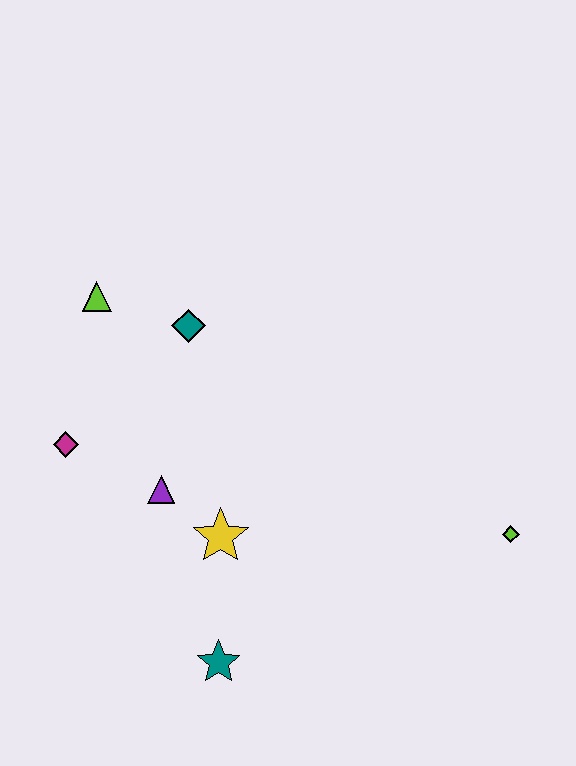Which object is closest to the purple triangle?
The yellow star is closest to the purple triangle.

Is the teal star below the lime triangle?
Yes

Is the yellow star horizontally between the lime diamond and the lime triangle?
Yes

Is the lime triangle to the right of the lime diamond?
No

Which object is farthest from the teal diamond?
The lime diamond is farthest from the teal diamond.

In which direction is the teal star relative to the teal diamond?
The teal star is below the teal diamond.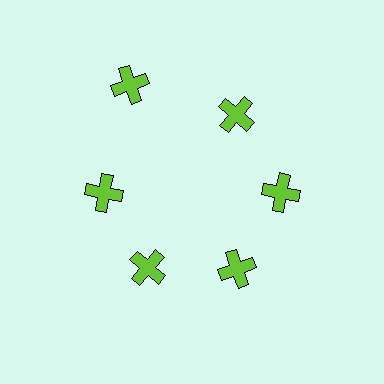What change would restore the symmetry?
The symmetry would be restored by moving it inward, back onto the ring so that all 6 crosses sit at equal angles and equal distance from the center.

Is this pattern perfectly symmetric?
No. The 6 lime crosses are arranged in a ring, but one element near the 11 o'clock position is pushed outward from the center, breaking the 6-fold rotational symmetry.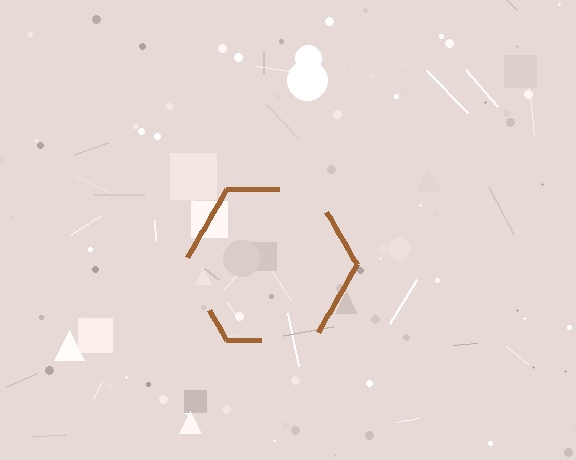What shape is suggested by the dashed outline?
The dashed outline suggests a hexagon.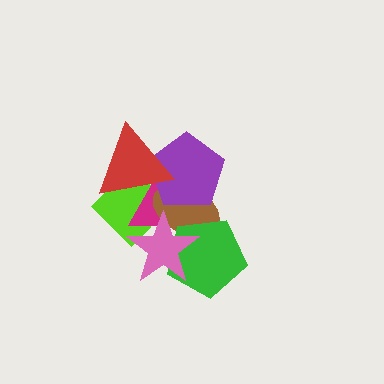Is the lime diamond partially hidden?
Yes, it is partially covered by another shape.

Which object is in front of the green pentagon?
The pink star is in front of the green pentagon.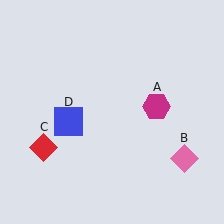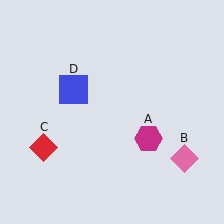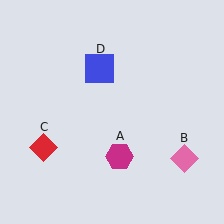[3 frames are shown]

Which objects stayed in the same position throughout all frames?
Pink diamond (object B) and red diamond (object C) remained stationary.